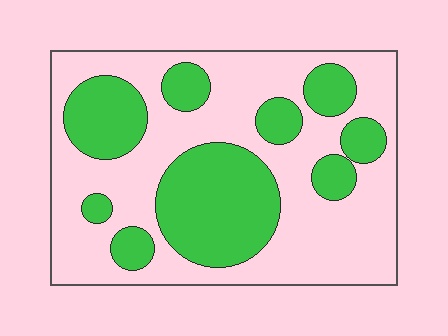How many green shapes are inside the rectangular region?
9.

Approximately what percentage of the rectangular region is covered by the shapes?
Approximately 35%.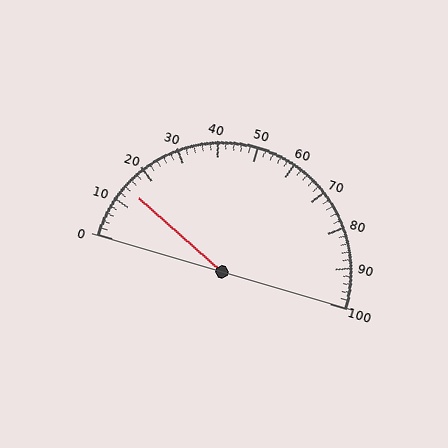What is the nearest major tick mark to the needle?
The nearest major tick mark is 10.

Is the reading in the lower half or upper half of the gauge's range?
The reading is in the lower half of the range (0 to 100).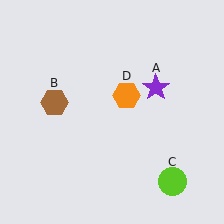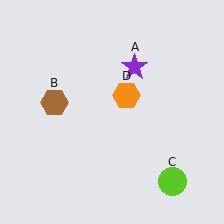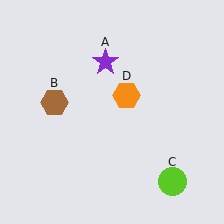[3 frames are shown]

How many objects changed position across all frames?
1 object changed position: purple star (object A).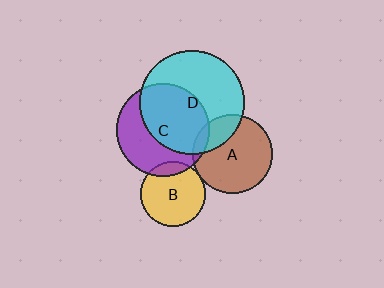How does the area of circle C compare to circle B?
Approximately 2.0 times.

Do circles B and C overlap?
Yes.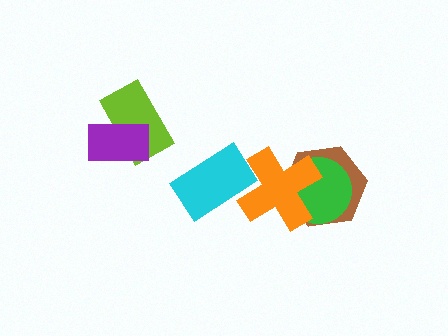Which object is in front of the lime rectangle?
The purple rectangle is in front of the lime rectangle.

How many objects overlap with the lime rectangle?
1 object overlaps with the lime rectangle.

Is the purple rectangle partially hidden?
No, no other shape covers it.